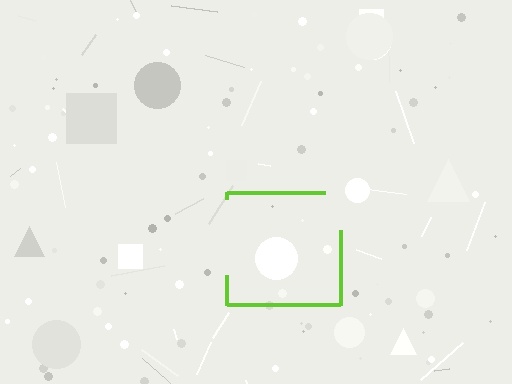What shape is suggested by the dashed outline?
The dashed outline suggests a square.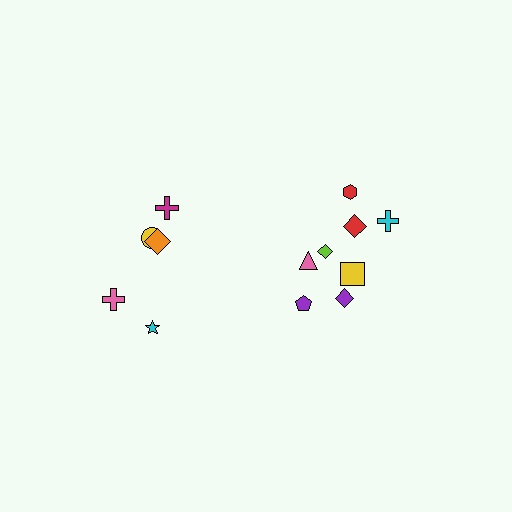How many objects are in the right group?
There are 8 objects.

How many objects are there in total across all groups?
There are 13 objects.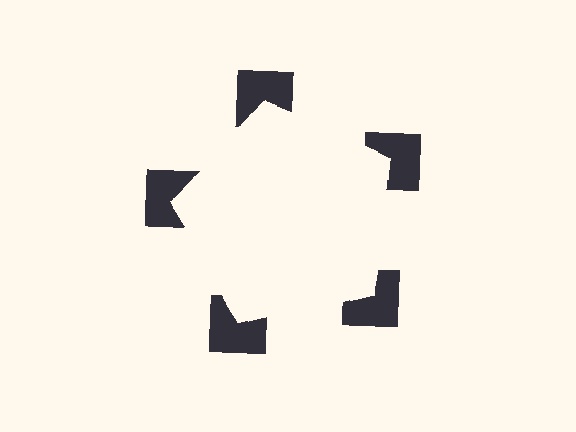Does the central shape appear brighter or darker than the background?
It typically appears slightly brighter than the background, even though no actual brightness change is drawn.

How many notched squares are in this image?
There are 5 — one at each vertex of the illusory pentagon.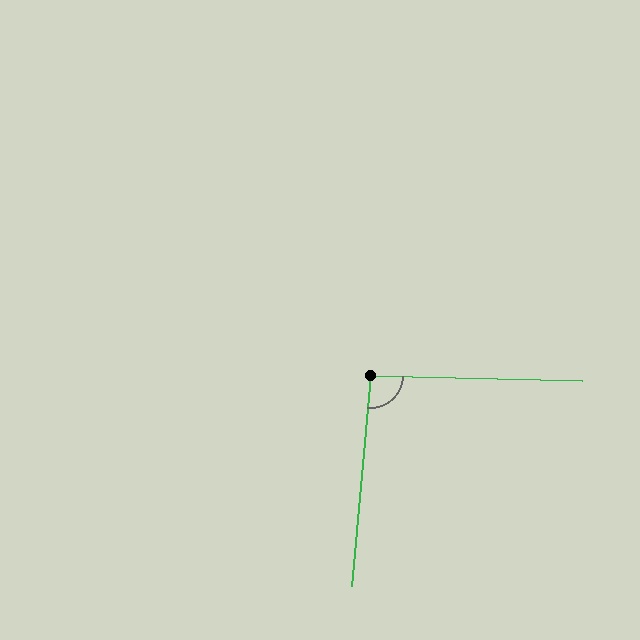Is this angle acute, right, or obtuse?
It is approximately a right angle.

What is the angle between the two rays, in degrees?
Approximately 94 degrees.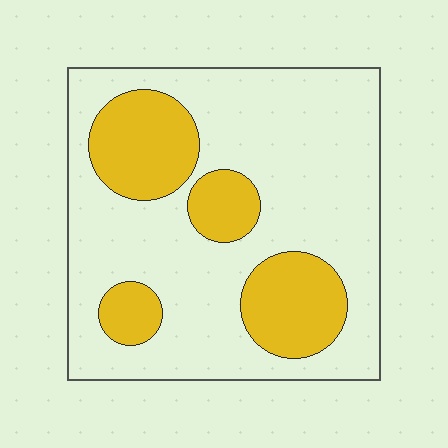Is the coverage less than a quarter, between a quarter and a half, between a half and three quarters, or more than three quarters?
Between a quarter and a half.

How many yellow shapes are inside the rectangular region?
4.